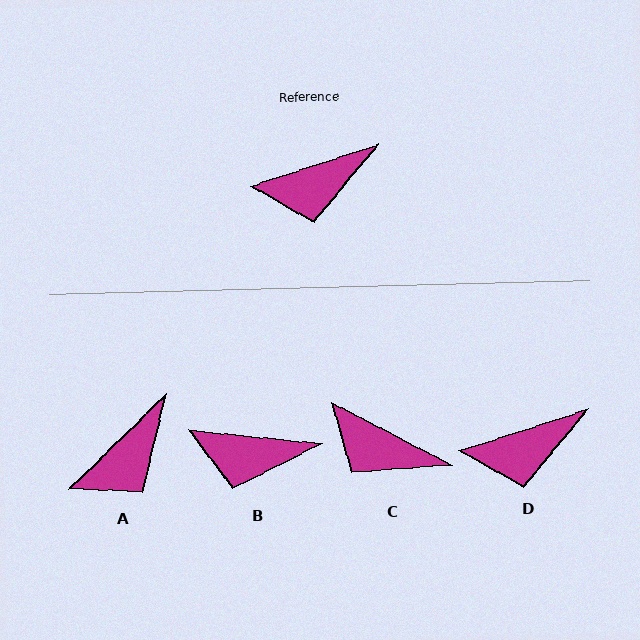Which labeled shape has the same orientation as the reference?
D.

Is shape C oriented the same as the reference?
No, it is off by about 46 degrees.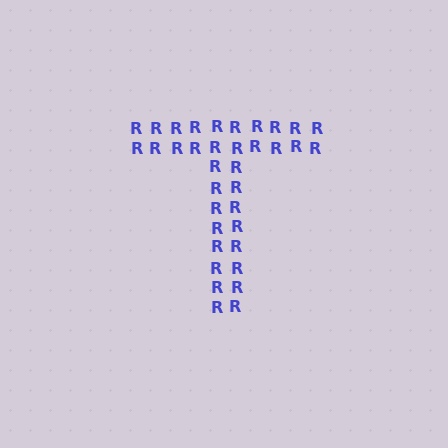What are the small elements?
The small elements are letter R's.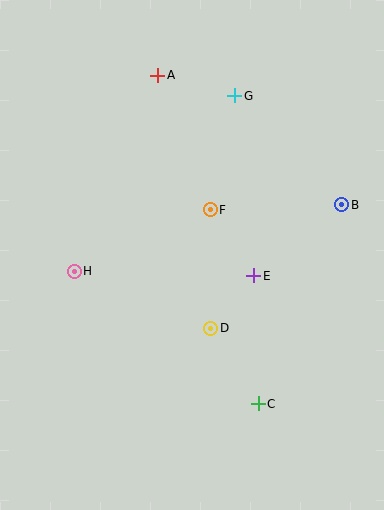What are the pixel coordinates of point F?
Point F is at (210, 210).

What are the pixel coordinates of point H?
Point H is at (74, 271).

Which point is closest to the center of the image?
Point F at (210, 210) is closest to the center.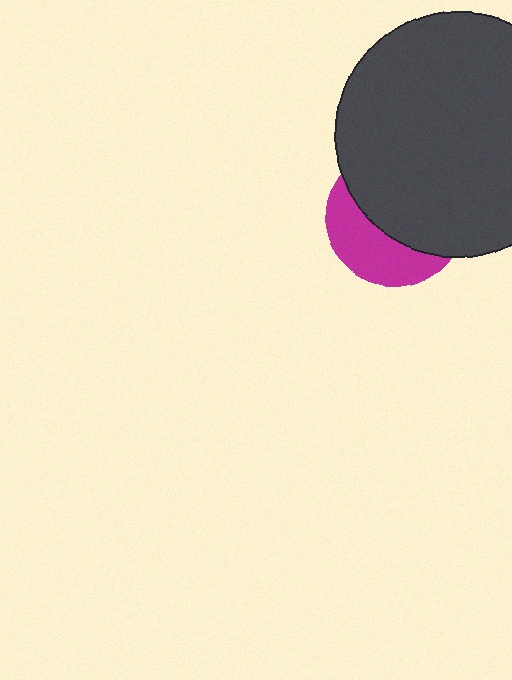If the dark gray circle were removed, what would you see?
You would see the complete magenta circle.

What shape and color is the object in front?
The object in front is a dark gray circle.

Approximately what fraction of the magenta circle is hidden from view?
Roughly 62% of the magenta circle is hidden behind the dark gray circle.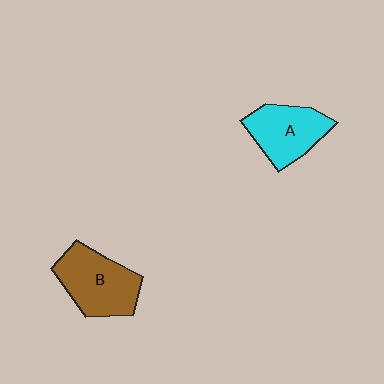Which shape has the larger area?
Shape B (brown).